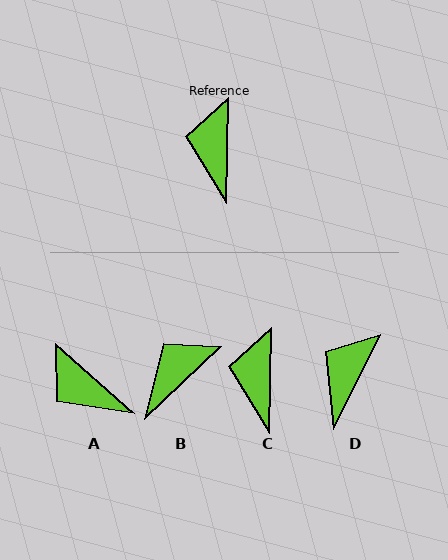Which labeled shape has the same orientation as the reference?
C.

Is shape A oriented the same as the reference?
No, it is off by about 50 degrees.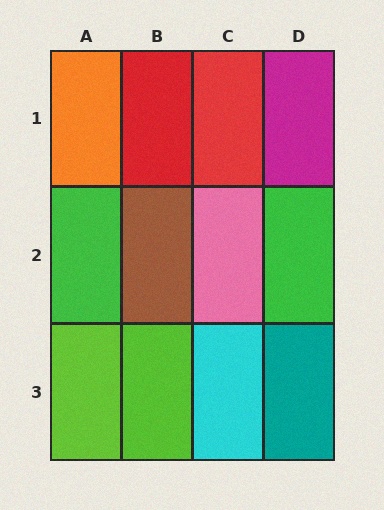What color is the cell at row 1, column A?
Orange.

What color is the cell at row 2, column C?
Pink.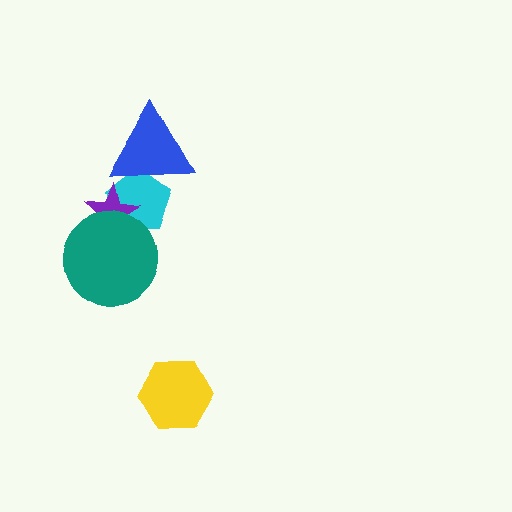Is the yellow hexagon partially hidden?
No, no other shape covers it.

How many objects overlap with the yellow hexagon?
0 objects overlap with the yellow hexagon.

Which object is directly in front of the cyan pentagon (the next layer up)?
The blue triangle is directly in front of the cyan pentagon.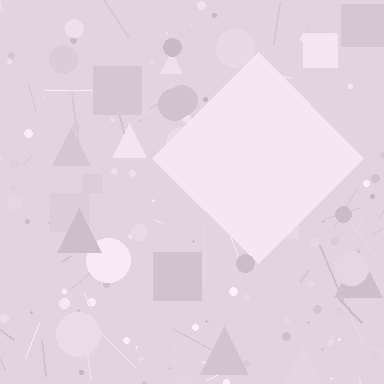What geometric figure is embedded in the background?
A diamond is embedded in the background.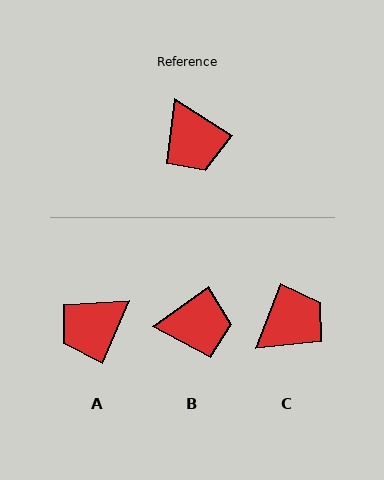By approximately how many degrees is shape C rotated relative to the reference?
Approximately 102 degrees counter-clockwise.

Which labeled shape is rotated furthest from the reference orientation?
C, about 102 degrees away.